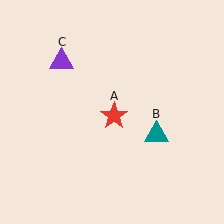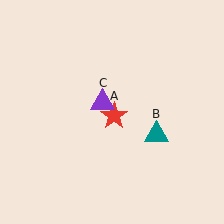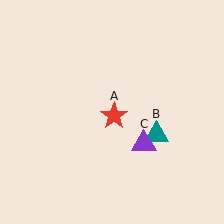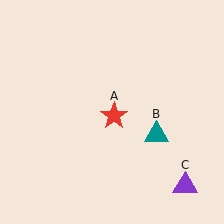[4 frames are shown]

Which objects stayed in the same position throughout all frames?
Red star (object A) and teal triangle (object B) remained stationary.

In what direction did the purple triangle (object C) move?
The purple triangle (object C) moved down and to the right.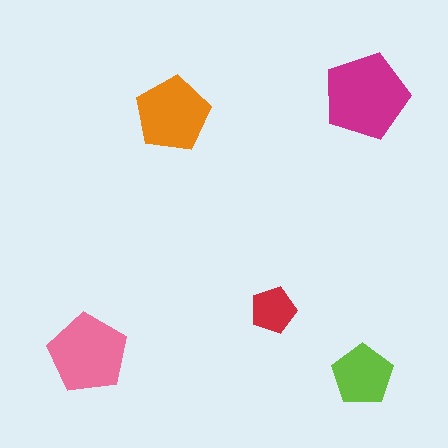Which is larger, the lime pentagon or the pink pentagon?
The pink one.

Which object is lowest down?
The lime pentagon is bottommost.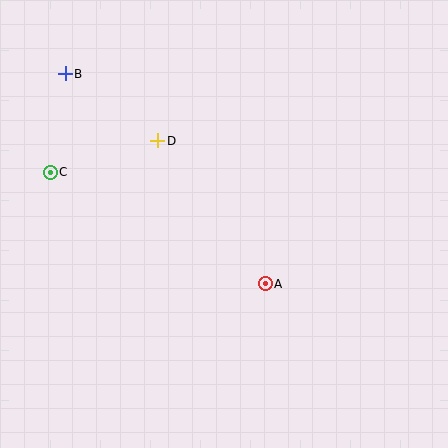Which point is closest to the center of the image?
Point A at (265, 284) is closest to the center.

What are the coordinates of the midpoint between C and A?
The midpoint between C and A is at (158, 228).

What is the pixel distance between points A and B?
The distance between A and B is 290 pixels.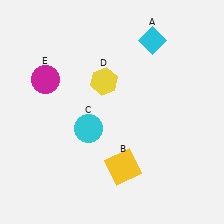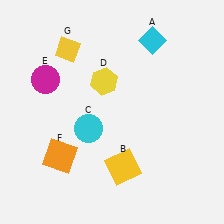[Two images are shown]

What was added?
An orange square (F), a yellow diamond (G) were added in Image 2.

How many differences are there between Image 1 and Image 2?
There are 2 differences between the two images.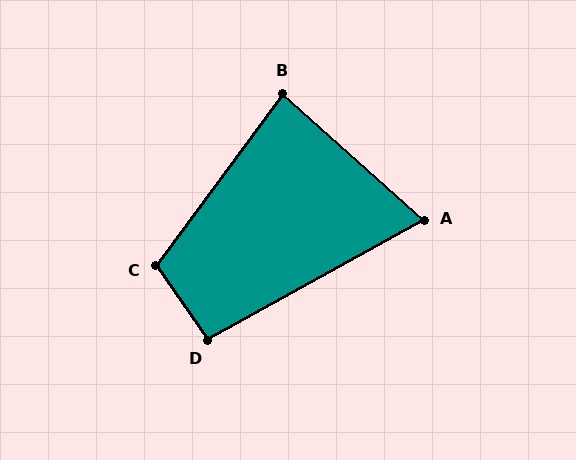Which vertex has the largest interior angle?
C, at approximately 109 degrees.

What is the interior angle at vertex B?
Approximately 85 degrees (acute).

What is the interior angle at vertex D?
Approximately 95 degrees (obtuse).